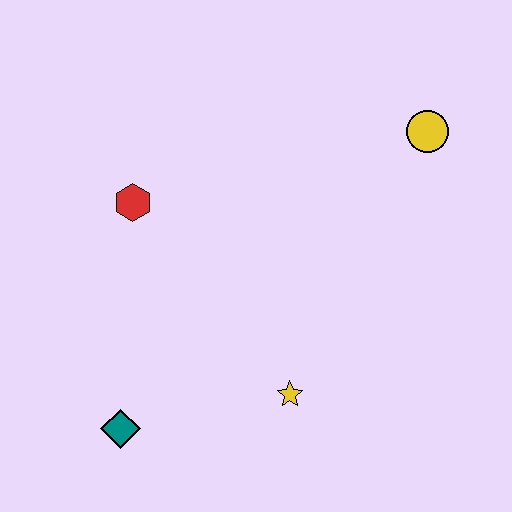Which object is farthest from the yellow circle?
The teal diamond is farthest from the yellow circle.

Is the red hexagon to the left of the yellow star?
Yes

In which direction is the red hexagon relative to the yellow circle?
The red hexagon is to the left of the yellow circle.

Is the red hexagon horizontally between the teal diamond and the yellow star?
Yes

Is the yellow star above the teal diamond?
Yes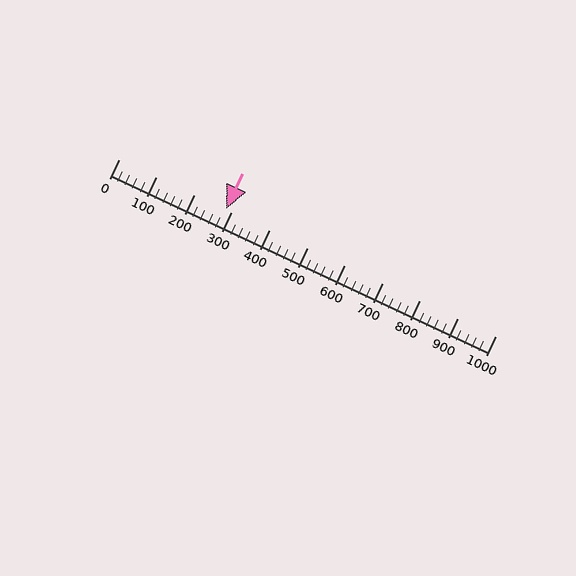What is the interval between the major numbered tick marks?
The major tick marks are spaced 100 units apart.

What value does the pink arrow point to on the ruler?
The pink arrow points to approximately 284.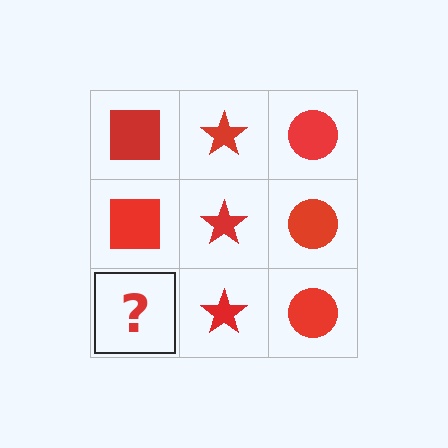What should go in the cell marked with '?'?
The missing cell should contain a red square.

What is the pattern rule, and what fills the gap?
The rule is that each column has a consistent shape. The gap should be filled with a red square.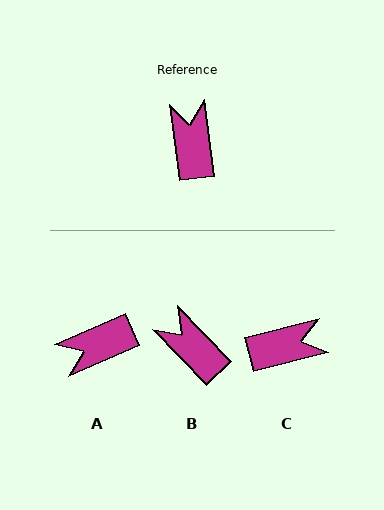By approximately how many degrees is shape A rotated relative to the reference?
Approximately 106 degrees counter-clockwise.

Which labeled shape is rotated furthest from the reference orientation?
A, about 106 degrees away.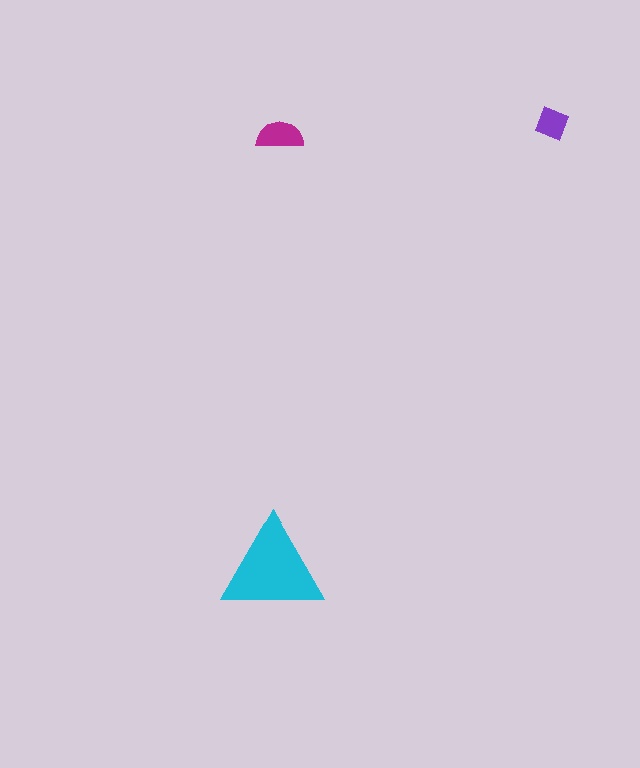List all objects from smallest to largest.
The purple square, the magenta semicircle, the cyan triangle.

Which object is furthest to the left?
The cyan triangle is leftmost.